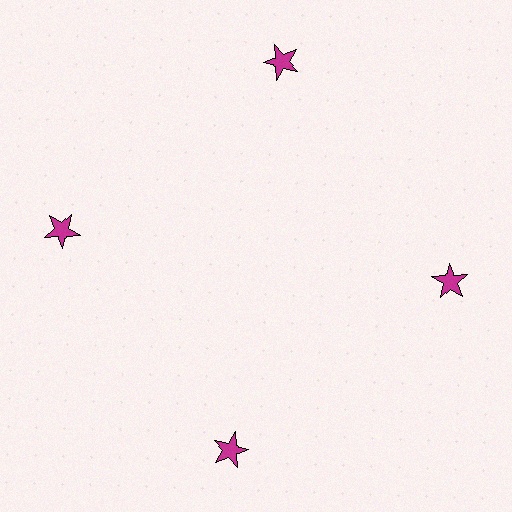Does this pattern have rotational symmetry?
Yes, this pattern has 4-fold rotational symmetry. It looks the same after rotating 90 degrees around the center.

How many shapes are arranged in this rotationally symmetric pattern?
There are 4 shapes, arranged in 4 groups of 1.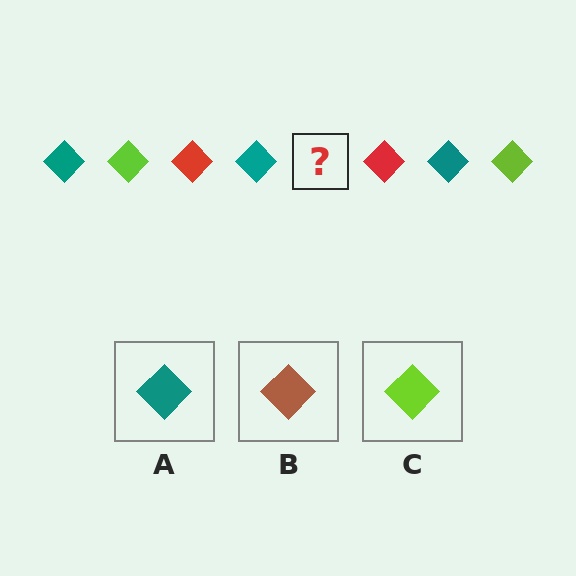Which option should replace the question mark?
Option C.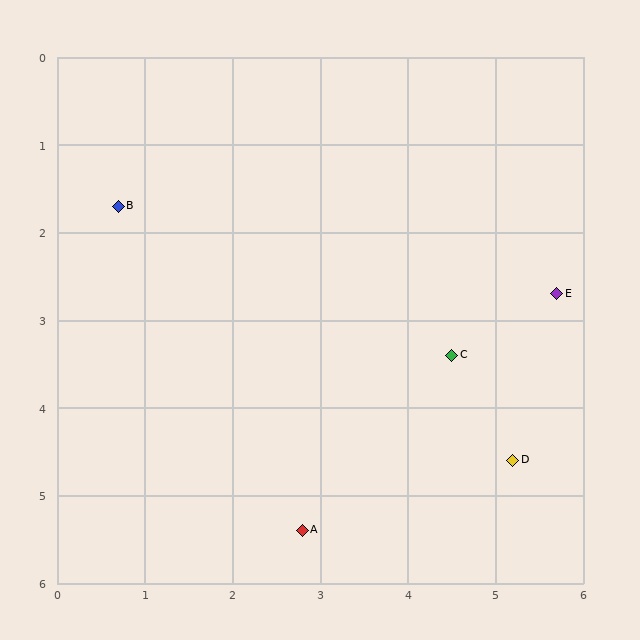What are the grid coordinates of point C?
Point C is at approximately (4.5, 3.4).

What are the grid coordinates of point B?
Point B is at approximately (0.7, 1.7).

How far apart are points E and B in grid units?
Points E and B are about 5.1 grid units apart.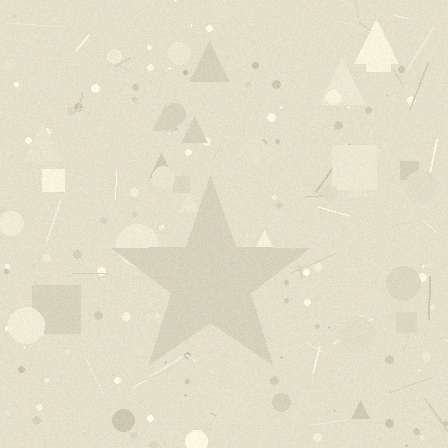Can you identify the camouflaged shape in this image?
The camouflaged shape is a star.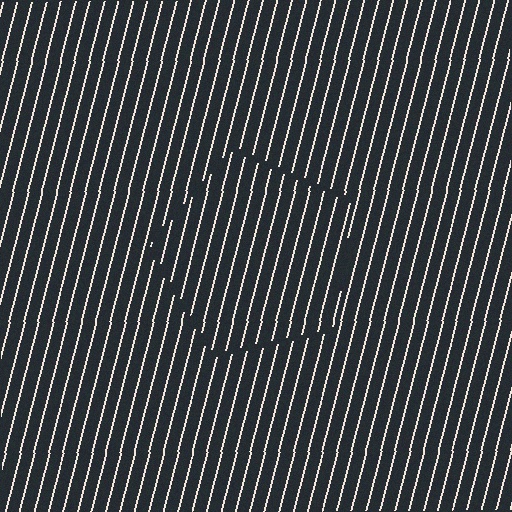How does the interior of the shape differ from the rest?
The interior of the shape contains the same grating, shifted by half a period — the contour is defined by the phase discontinuity where line-ends from the inner and outer gratings abut.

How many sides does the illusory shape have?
5 sides — the line-ends trace a pentagon.